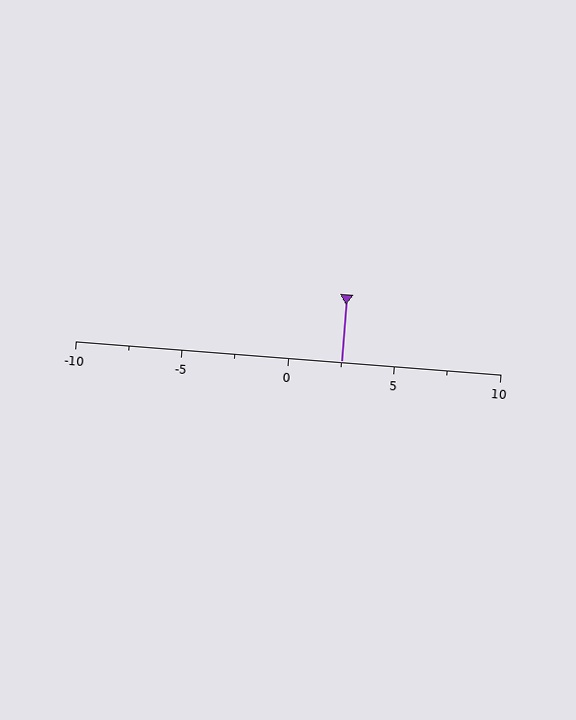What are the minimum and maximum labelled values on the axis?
The axis runs from -10 to 10.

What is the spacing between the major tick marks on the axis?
The major ticks are spaced 5 apart.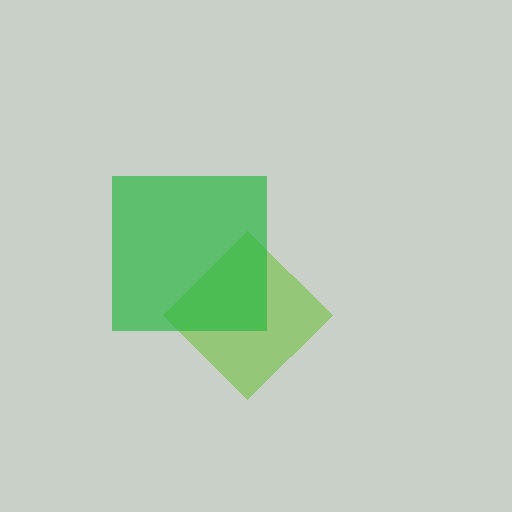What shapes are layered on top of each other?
The layered shapes are: a lime diamond, a green square.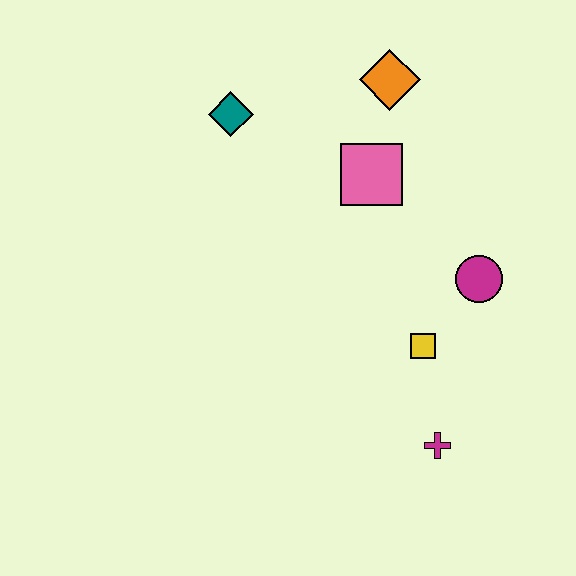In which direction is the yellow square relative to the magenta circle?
The yellow square is below the magenta circle.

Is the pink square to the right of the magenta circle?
No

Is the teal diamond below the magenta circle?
No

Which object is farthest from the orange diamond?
The magenta cross is farthest from the orange diamond.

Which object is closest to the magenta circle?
The yellow square is closest to the magenta circle.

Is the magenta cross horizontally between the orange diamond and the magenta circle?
Yes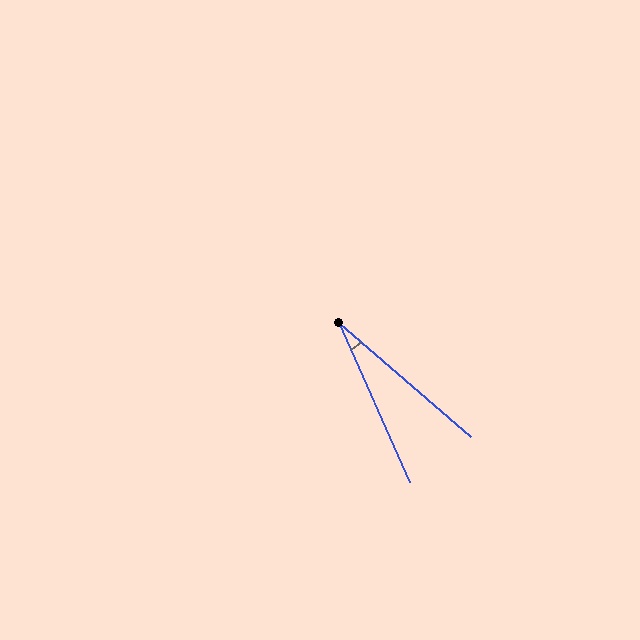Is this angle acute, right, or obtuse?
It is acute.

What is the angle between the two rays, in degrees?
Approximately 25 degrees.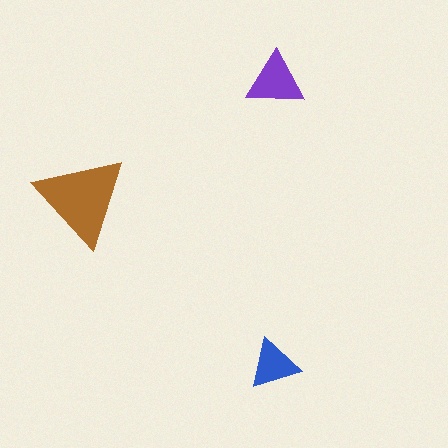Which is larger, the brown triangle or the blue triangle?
The brown one.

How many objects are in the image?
There are 3 objects in the image.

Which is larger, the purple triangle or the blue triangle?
The purple one.